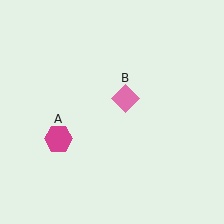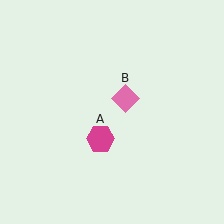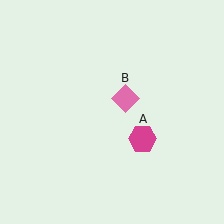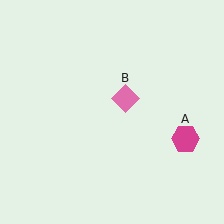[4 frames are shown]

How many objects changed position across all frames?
1 object changed position: magenta hexagon (object A).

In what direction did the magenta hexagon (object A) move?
The magenta hexagon (object A) moved right.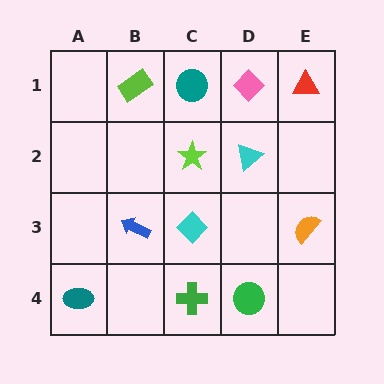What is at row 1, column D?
A pink diamond.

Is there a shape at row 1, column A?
No, that cell is empty.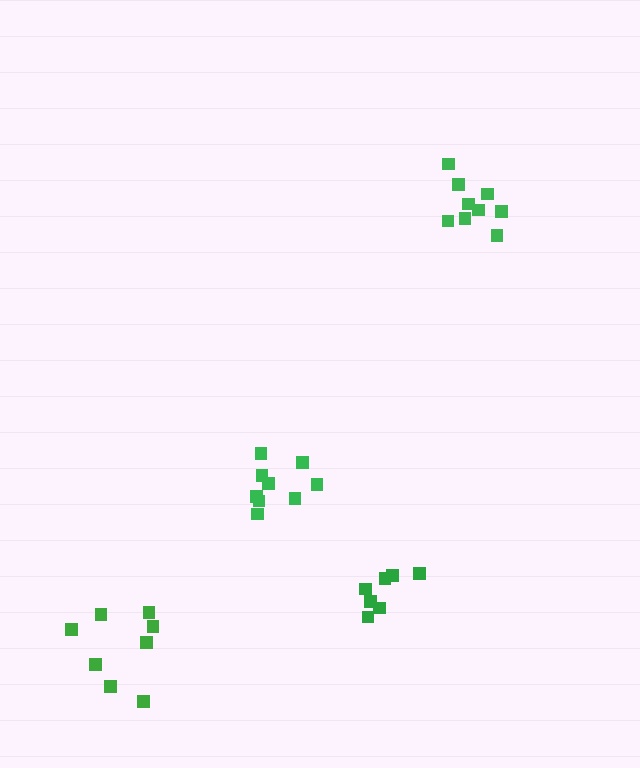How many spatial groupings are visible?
There are 4 spatial groupings.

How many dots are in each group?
Group 1: 8 dots, Group 2: 9 dots, Group 3: 9 dots, Group 4: 7 dots (33 total).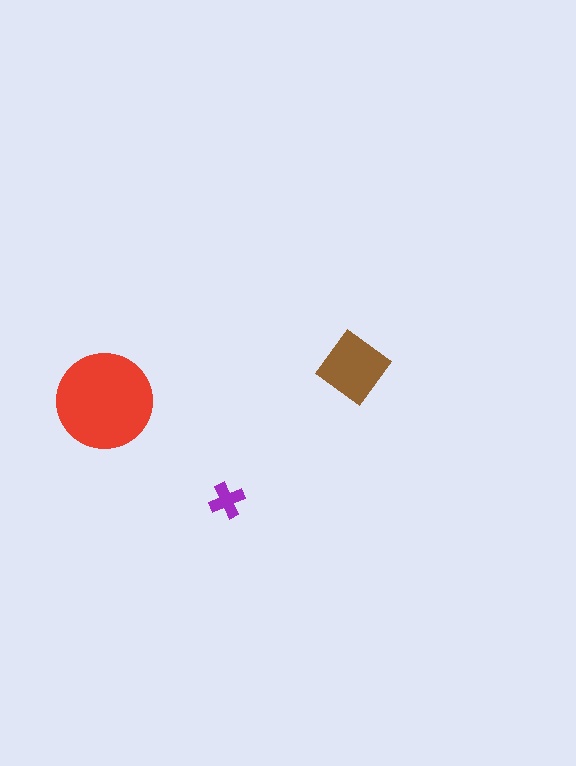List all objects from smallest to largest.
The purple cross, the brown diamond, the red circle.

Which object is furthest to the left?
The red circle is leftmost.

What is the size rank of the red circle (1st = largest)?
1st.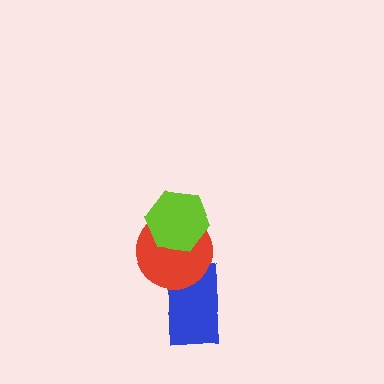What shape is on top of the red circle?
The lime hexagon is on top of the red circle.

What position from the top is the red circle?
The red circle is 2nd from the top.